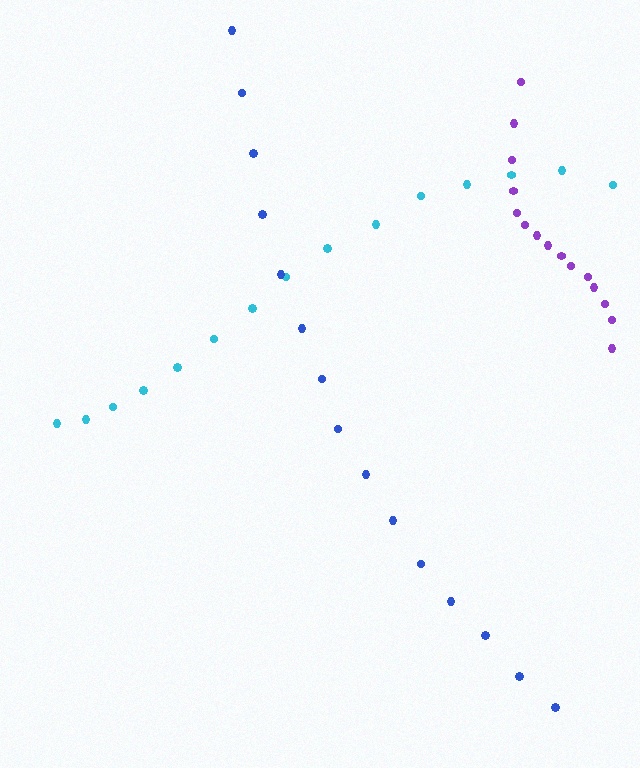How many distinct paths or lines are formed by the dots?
There are 3 distinct paths.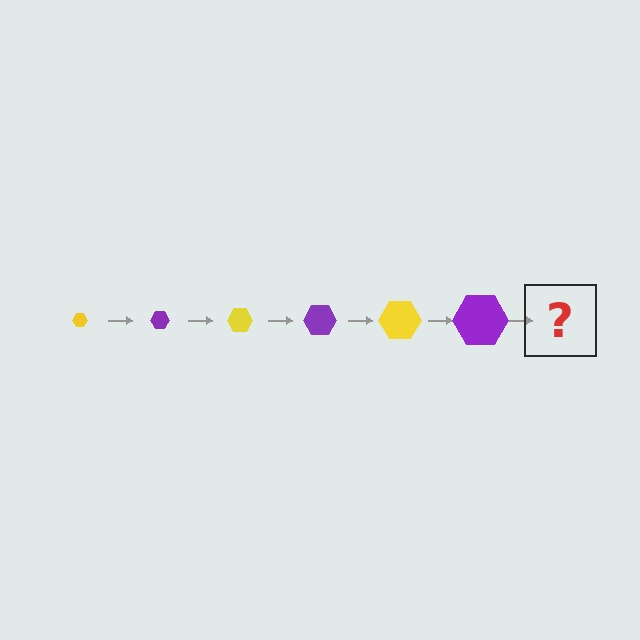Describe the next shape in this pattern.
It should be a yellow hexagon, larger than the previous one.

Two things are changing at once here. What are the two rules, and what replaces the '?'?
The two rules are that the hexagon grows larger each step and the color cycles through yellow and purple. The '?' should be a yellow hexagon, larger than the previous one.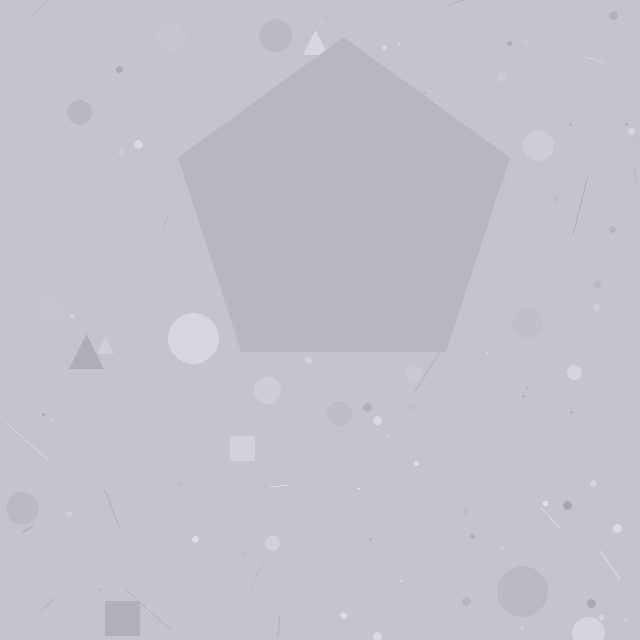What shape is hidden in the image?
A pentagon is hidden in the image.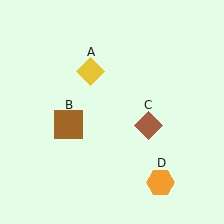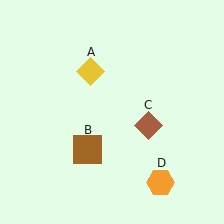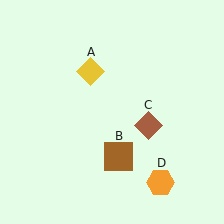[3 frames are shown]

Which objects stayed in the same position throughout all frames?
Yellow diamond (object A) and brown diamond (object C) and orange hexagon (object D) remained stationary.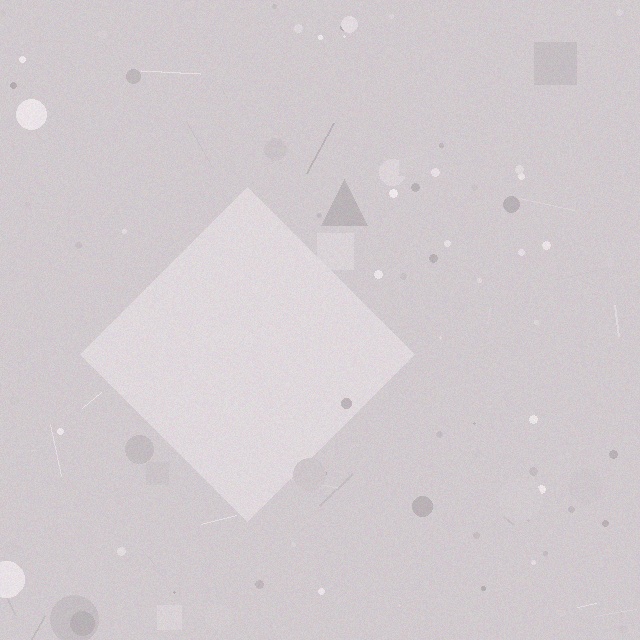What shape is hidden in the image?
A diamond is hidden in the image.